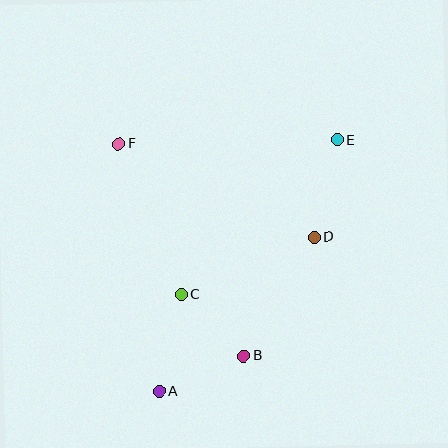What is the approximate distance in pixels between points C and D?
The distance between C and D is approximately 145 pixels.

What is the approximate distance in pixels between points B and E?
The distance between B and E is approximately 235 pixels.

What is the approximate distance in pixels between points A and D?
The distance between A and D is approximately 219 pixels.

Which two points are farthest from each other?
Points A and E are farthest from each other.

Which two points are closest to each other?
Points B and C are closest to each other.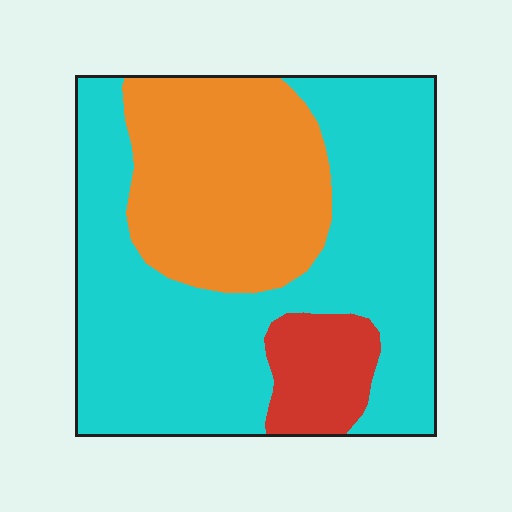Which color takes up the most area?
Cyan, at roughly 60%.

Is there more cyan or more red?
Cyan.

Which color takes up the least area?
Red, at roughly 10%.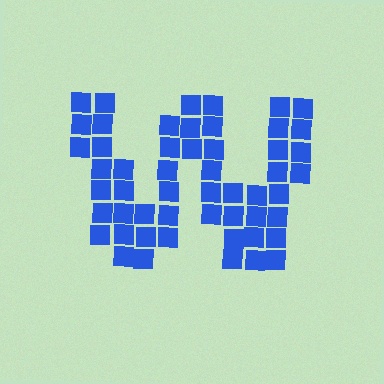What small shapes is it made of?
It is made of small squares.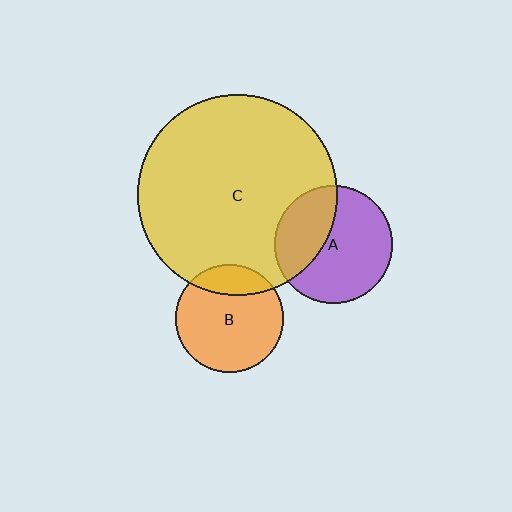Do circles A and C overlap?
Yes.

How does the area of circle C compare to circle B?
Approximately 3.4 times.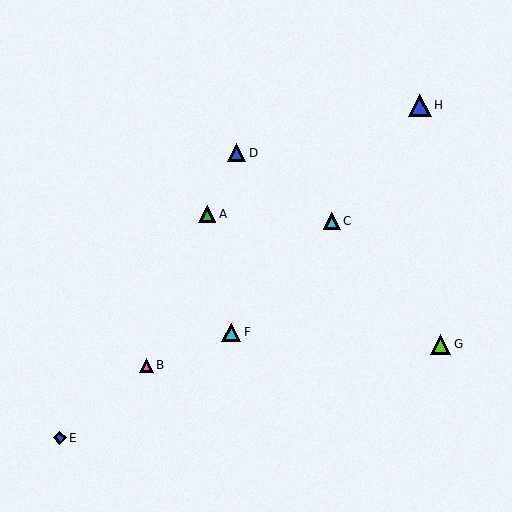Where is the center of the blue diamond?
The center of the blue diamond is at (60, 438).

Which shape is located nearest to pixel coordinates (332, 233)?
The cyan triangle (labeled C) at (332, 221) is nearest to that location.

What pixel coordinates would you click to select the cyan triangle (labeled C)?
Click at (332, 221) to select the cyan triangle C.